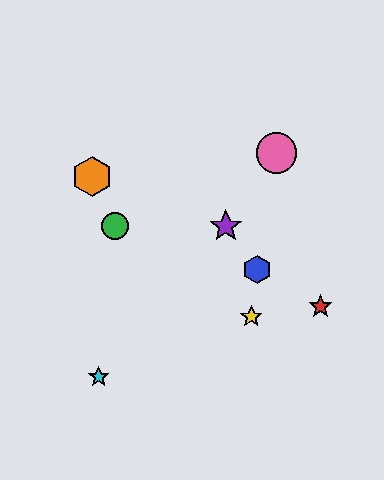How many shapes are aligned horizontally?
2 shapes (the green circle, the purple star) are aligned horizontally.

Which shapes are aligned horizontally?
The green circle, the purple star are aligned horizontally.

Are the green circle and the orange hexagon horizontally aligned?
No, the green circle is at y≈226 and the orange hexagon is at y≈177.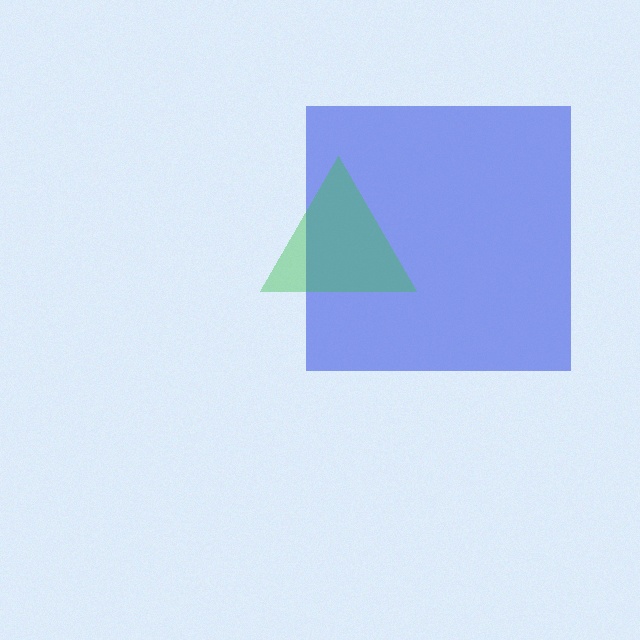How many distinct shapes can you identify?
There are 2 distinct shapes: a blue square, a green triangle.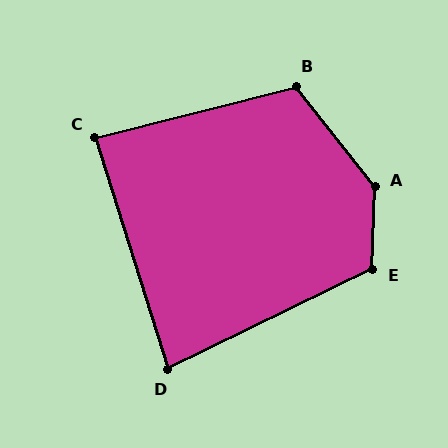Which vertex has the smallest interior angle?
D, at approximately 82 degrees.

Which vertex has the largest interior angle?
A, at approximately 140 degrees.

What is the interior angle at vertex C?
Approximately 87 degrees (approximately right).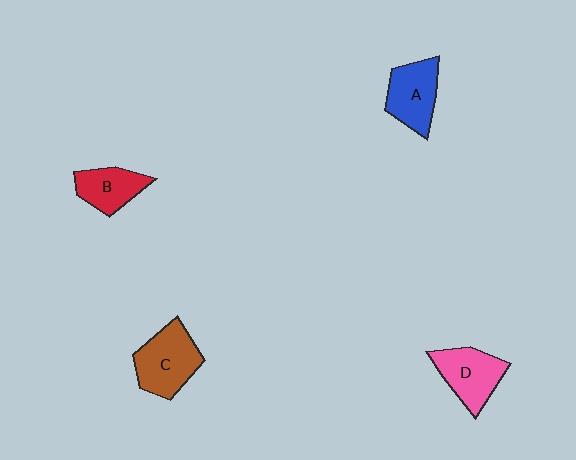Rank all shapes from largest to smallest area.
From largest to smallest: C (brown), D (pink), A (blue), B (red).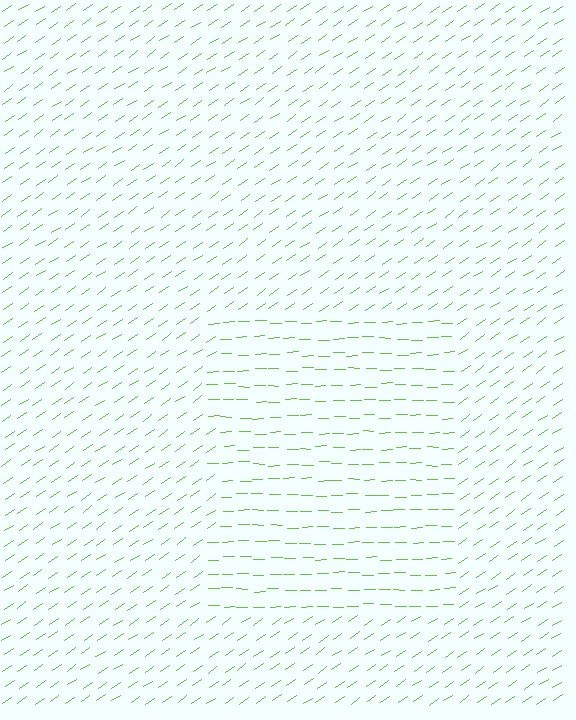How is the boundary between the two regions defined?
The boundary is defined purely by a change in line orientation (approximately 33 degrees difference). All lines are the same color and thickness.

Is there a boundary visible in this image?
Yes, there is a texture boundary formed by a change in line orientation.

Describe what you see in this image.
The image is filled with small lime line segments. A rectangle region in the image has lines oriented differently from the surrounding lines, creating a visible texture boundary.